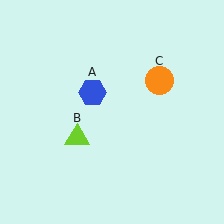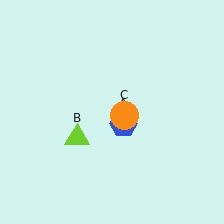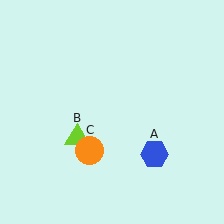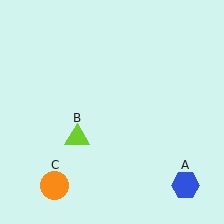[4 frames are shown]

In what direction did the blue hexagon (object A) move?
The blue hexagon (object A) moved down and to the right.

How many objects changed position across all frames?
2 objects changed position: blue hexagon (object A), orange circle (object C).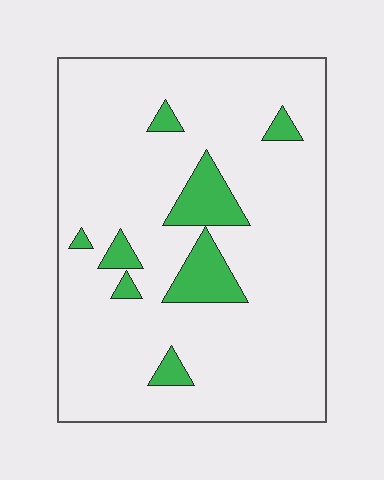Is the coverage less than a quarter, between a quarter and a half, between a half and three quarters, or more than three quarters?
Less than a quarter.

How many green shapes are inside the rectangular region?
8.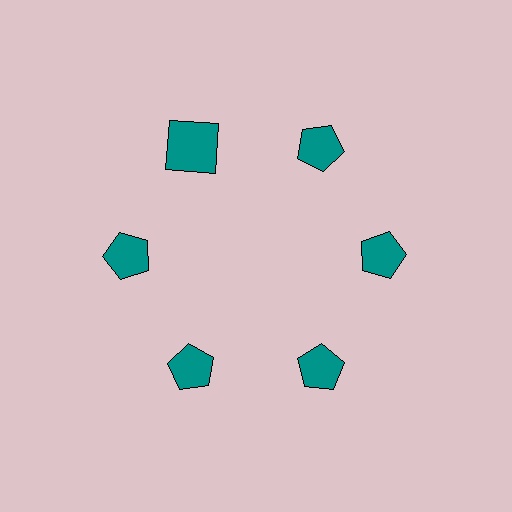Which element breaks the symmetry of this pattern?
The teal square at roughly the 11 o'clock position breaks the symmetry. All other shapes are teal pentagons.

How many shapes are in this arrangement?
There are 6 shapes arranged in a ring pattern.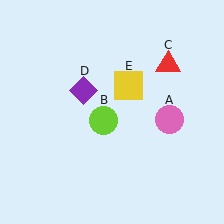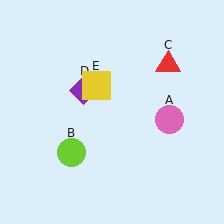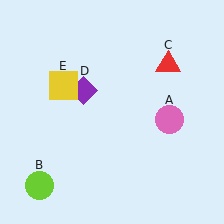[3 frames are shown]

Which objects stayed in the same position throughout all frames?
Pink circle (object A) and red triangle (object C) and purple diamond (object D) remained stationary.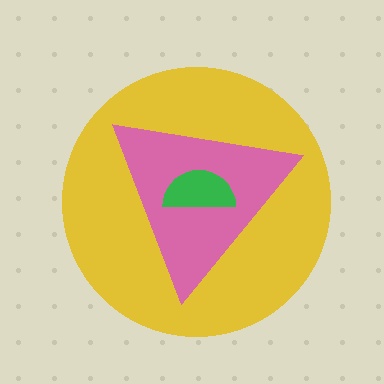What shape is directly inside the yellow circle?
The pink triangle.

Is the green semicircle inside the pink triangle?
Yes.